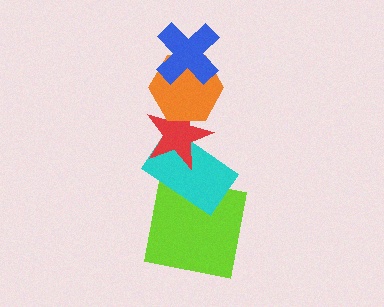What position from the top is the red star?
The red star is 3rd from the top.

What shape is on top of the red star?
The orange hexagon is on top of the red star.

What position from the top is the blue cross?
The blue cross is 1st from the top.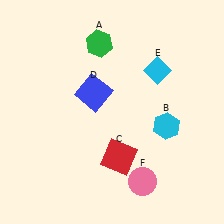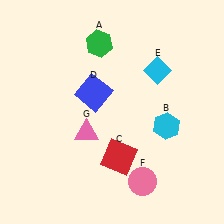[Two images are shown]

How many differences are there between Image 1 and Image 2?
There is 1 difference between the two images.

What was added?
A pink triangle (G) was added in Image 2.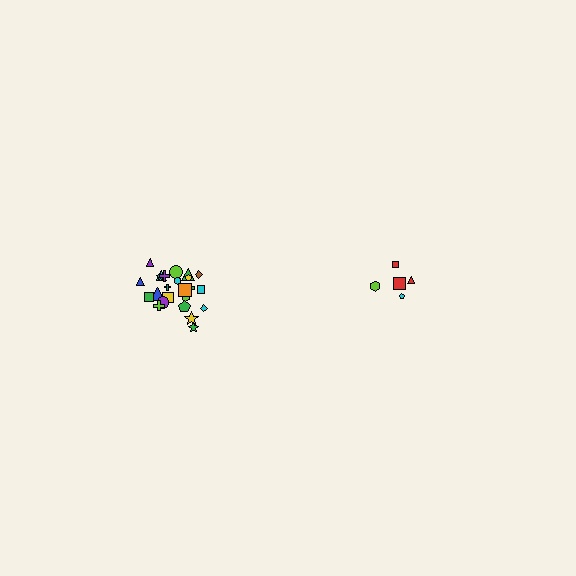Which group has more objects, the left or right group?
The left group.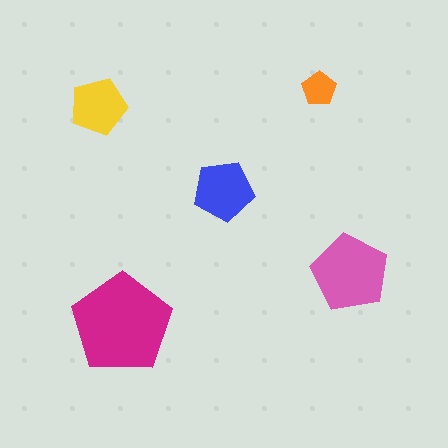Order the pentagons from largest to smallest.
the magenta one, the pink one, the blue one, the yellow one, the orange one.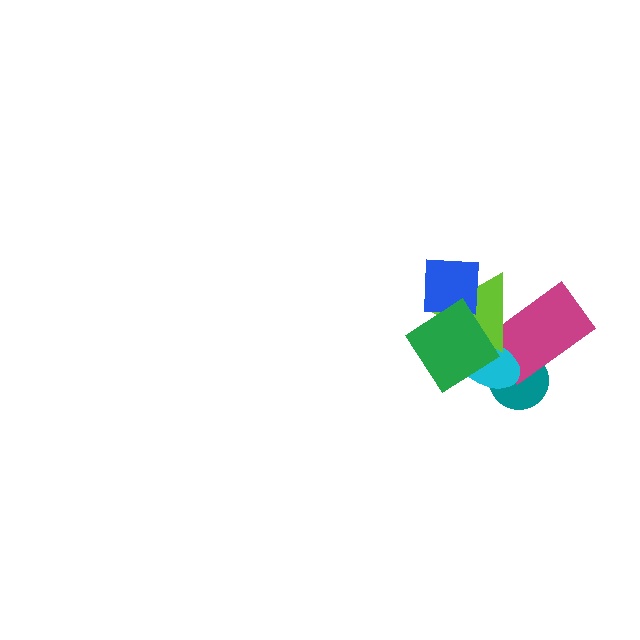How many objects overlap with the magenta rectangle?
3 objects overlap with the magenta rectangle.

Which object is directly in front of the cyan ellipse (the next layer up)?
The lime triangle is directly in front of the cyan ellipse.